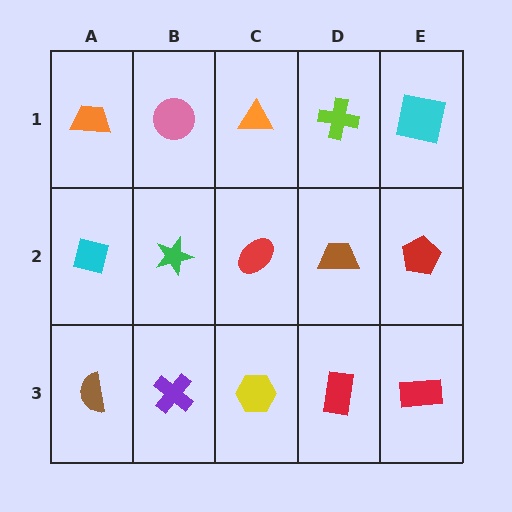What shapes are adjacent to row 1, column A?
A cyan square (row 2, column A), a pink circle (row 1, column B).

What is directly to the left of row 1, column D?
An orange triangle.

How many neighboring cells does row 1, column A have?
2.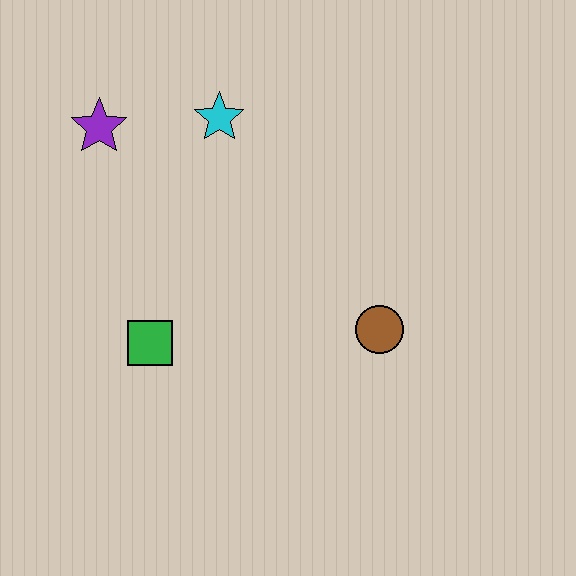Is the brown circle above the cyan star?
No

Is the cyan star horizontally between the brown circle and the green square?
Yes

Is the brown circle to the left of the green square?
No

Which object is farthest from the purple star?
The brown circle is farthest from the purple star.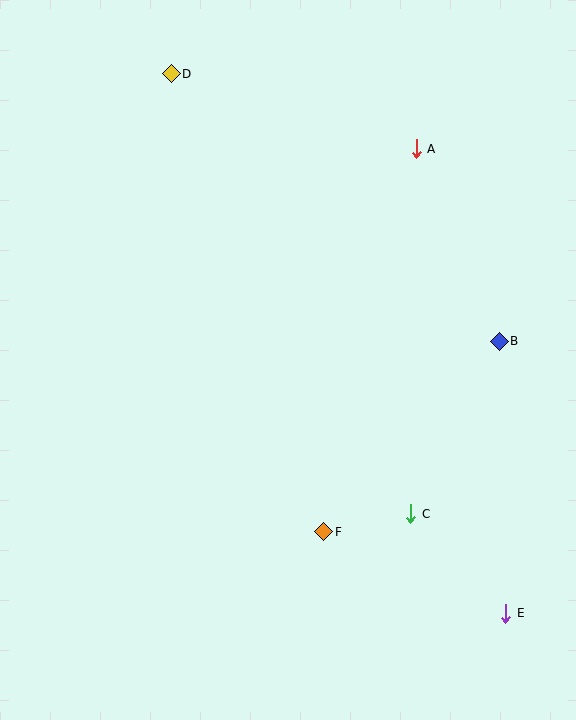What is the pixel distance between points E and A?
The distance between E and A is 473 pixels.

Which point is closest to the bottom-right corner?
Point E is closest to the bottom-right corner.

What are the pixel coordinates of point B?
Point B is at (499, 341).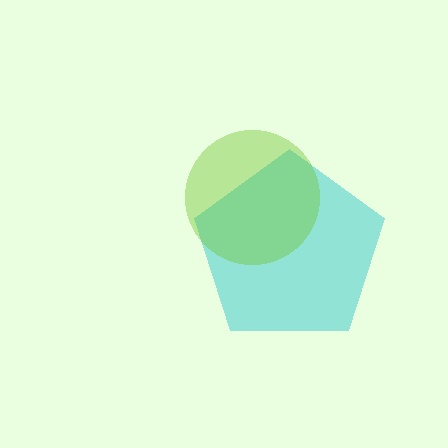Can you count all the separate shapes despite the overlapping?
Yes, there are 2 separate shapes.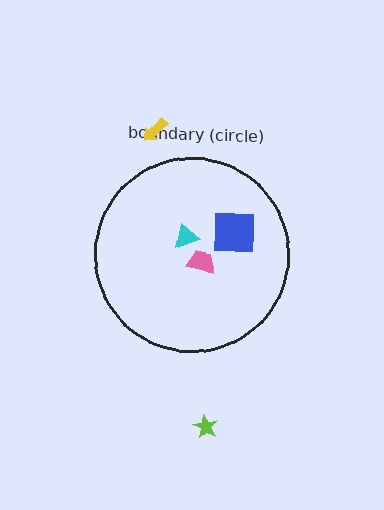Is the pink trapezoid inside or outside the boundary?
Inside.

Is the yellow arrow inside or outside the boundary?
Outside.